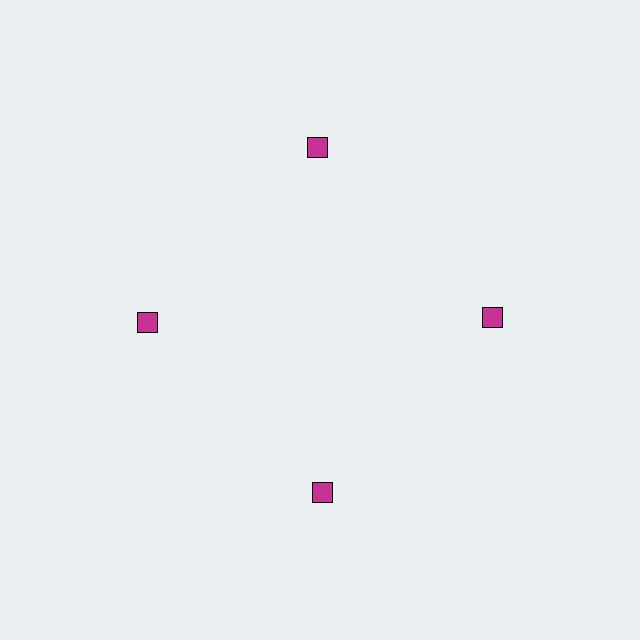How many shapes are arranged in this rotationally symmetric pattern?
There are 4 shapes, arranged in 4 groups of 1.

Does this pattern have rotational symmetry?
Yes, this pattern has 4-fold rotational symmetry. It looks the same after rotating 90 degrees around the center.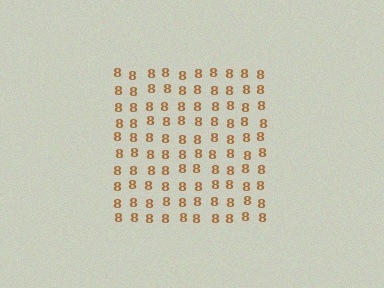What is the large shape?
The large shape is a square.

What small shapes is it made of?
It is made of small digit 8's.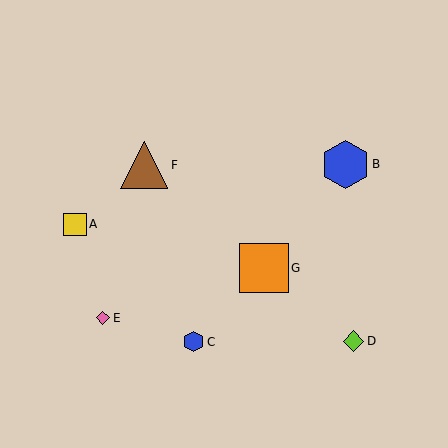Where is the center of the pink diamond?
The center of the pink diamond is at (103, 318).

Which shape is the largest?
The orange square (labeled G) is the largest.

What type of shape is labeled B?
Shape B is a blue hexagon.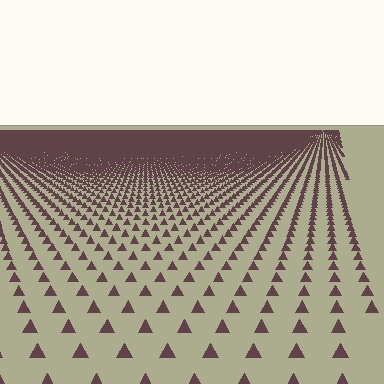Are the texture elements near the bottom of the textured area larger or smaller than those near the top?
Larger. Near the bottom, elements are closer to the viewer and appear at a bigger on-screen size.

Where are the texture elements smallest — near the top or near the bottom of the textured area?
Near the top.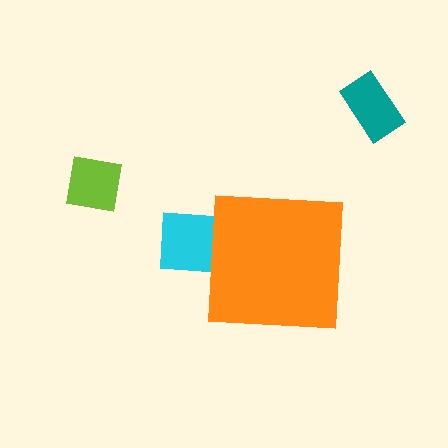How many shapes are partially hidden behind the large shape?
1 shape is partially hidden.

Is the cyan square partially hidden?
Yes, the cyan square is partially hidden behind the orange square.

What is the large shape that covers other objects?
An orange square.